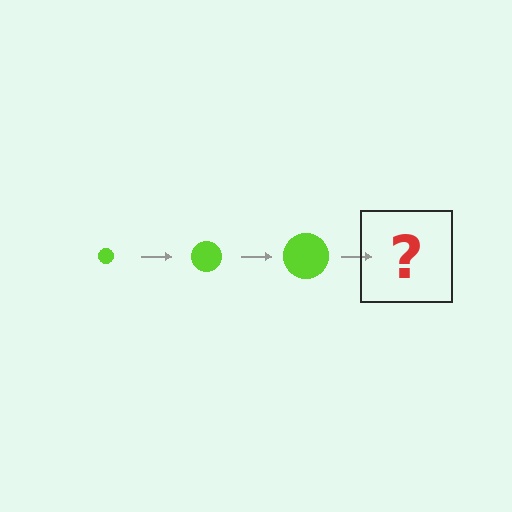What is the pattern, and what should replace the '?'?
The pattern is that the circle gets progressively larger each step. The '?' should be a lime circle, larger than the previous one.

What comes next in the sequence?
The next element should be a lime circle, larger than the previous one.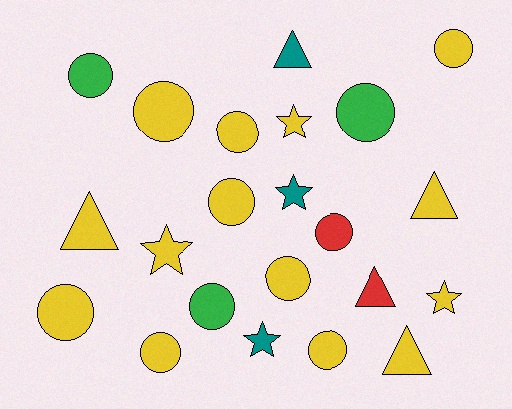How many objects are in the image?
There are 22 objects.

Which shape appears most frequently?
Circle, with 12 objects.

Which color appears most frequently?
Yellow, with 14 objects.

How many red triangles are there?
There is 1 red triangle.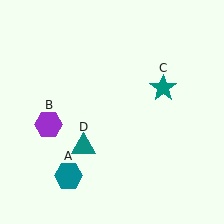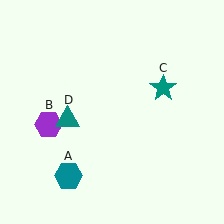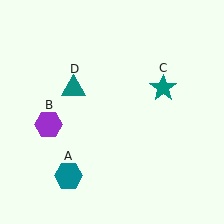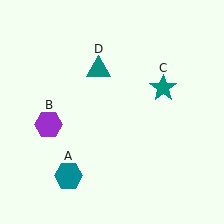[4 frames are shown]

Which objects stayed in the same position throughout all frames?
Teal hexagon (object A) and purple hexagon (object B) and teal star (object C) remained stationary.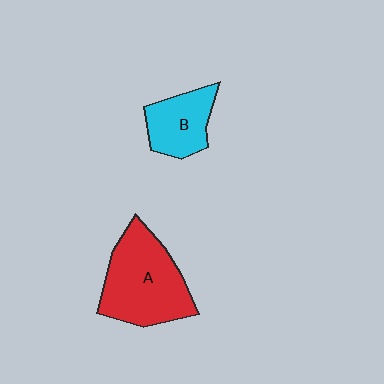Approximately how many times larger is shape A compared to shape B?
Approximately 1.7 times.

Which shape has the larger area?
Shape A (red).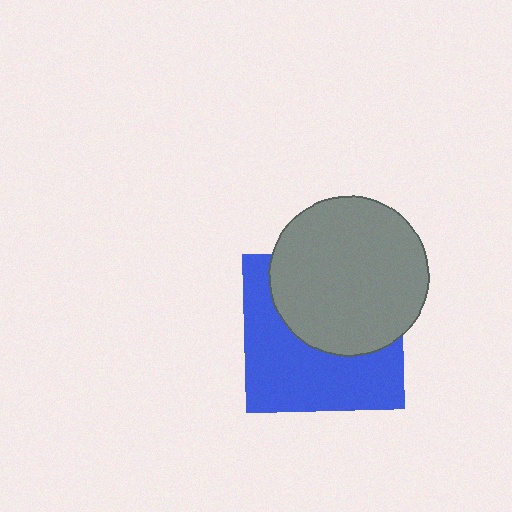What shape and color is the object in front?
The object in front is a gray circle.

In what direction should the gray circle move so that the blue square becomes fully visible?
The gray circle should move up. That is the shortest direction to clear the overlap and leave the blue square fully visible.